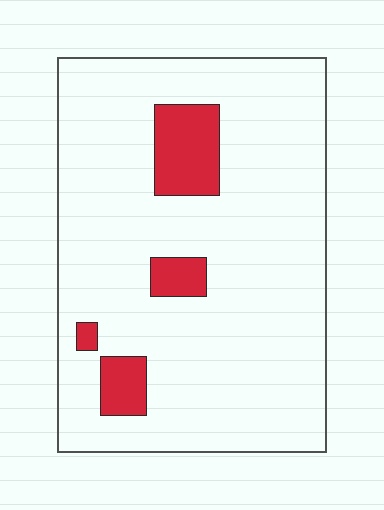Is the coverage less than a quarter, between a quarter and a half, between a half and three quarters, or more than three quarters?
Less than a quarter.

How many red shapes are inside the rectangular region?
4.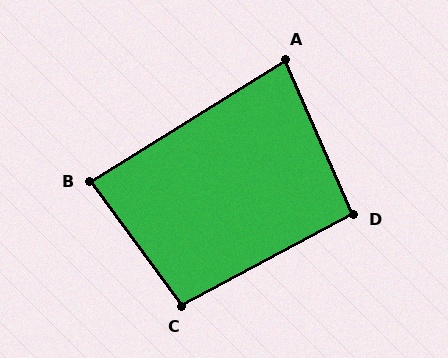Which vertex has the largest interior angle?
C, at approximately 98 degrees.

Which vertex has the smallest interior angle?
A, at approximately 82 degrees.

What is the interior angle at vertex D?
Approximately 94 degrees (approximately right).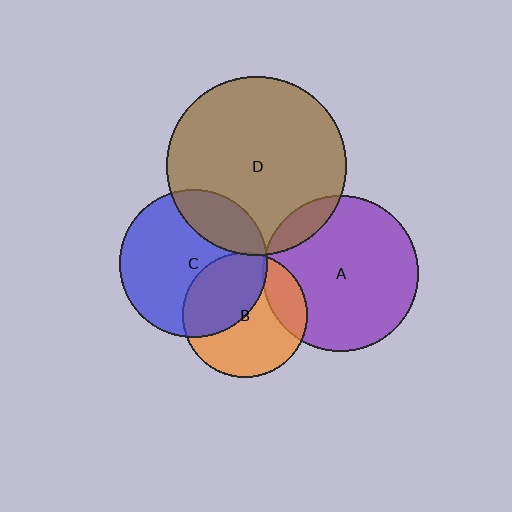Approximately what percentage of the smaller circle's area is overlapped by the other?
Approximately 5%.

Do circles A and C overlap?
Yes.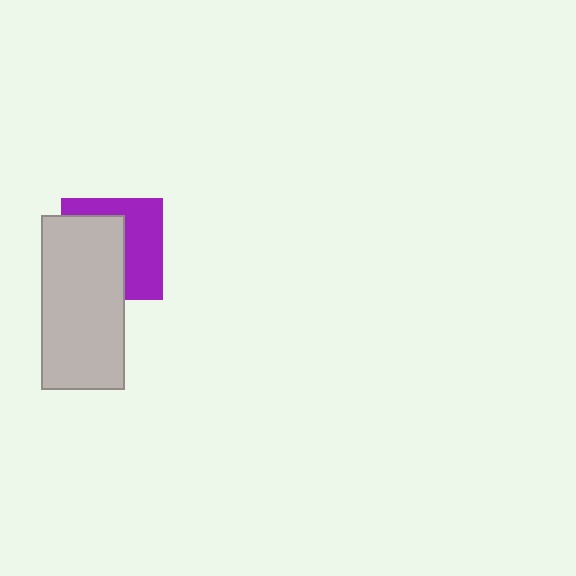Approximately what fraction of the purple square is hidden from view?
Roughly 52% of the purple square is hidden behind the light gray rectangle.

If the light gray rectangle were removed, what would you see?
You would see the complete purple square.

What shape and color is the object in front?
The object in front is a light gray rectangle.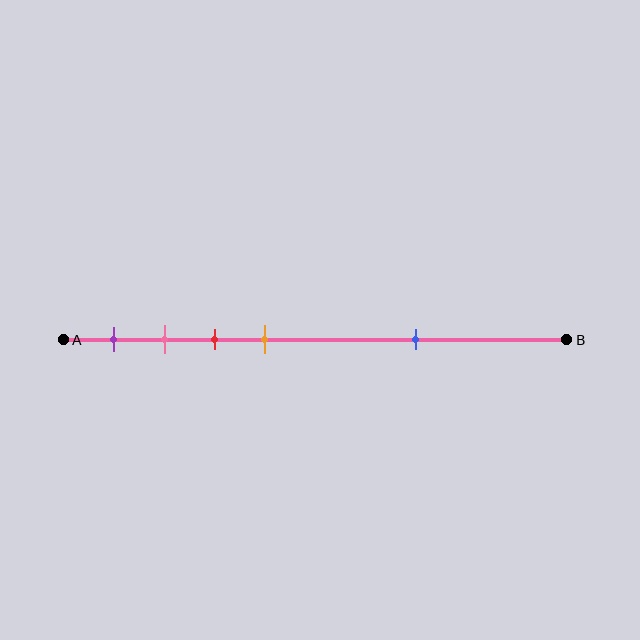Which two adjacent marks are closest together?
The pink and red marks are the closest adjacent pair.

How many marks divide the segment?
There are 5 marks dividing the segment.